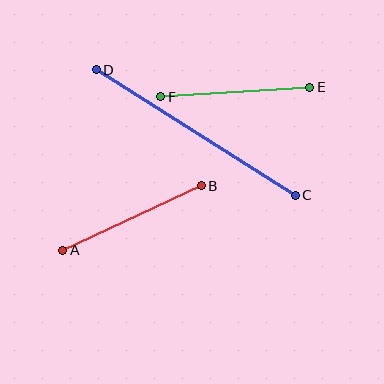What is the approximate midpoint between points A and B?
The midpoint is at approximately (132, 218) pixels.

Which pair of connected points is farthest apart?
Points C and D are farthest apart.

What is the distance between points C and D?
The distance is approximately 235 pixels.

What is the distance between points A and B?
The distance is approximately 153 pixels.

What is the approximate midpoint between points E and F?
The midpoint is at approximately (235, 92) pixels.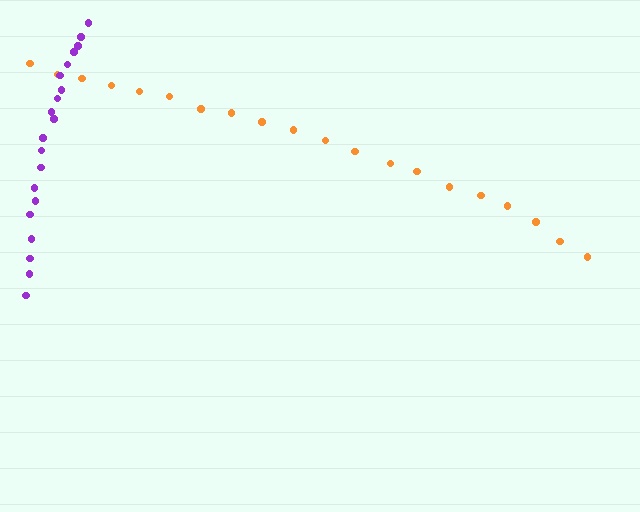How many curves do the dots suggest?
There are 2 distinct paths.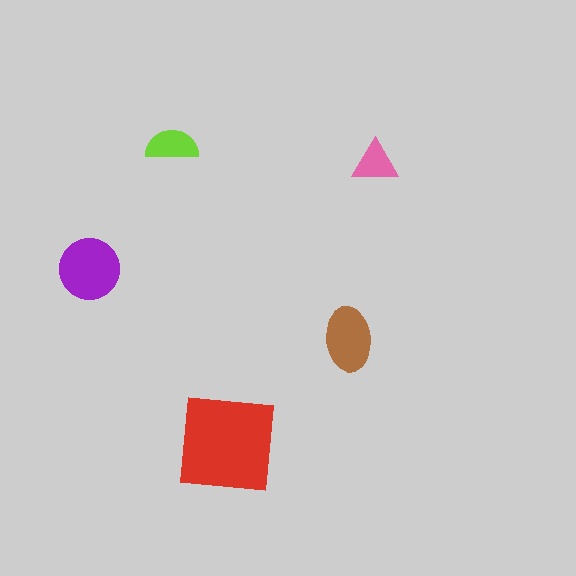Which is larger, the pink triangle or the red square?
The red square.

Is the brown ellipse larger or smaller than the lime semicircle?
Larger.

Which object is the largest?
The red square.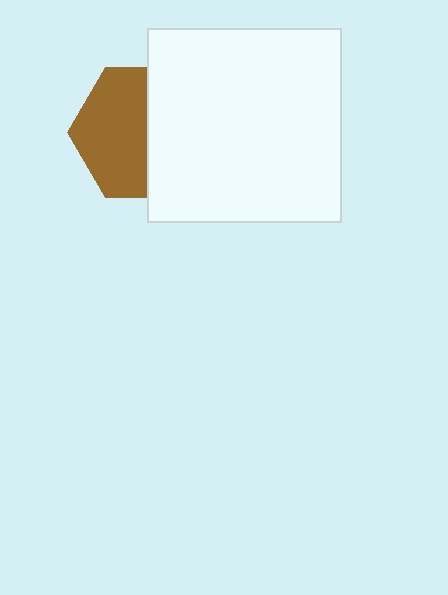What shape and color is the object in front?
The object in front is a white square.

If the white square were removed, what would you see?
You would see the complete brown hexagon.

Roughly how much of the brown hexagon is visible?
About half of it is visible (roughly 54%).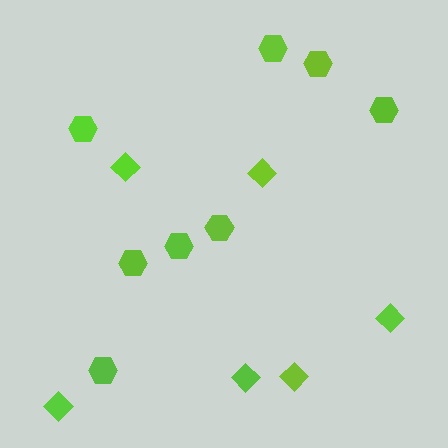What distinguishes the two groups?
There are 2 groups: one group of diamonds (6) and one group of hexagons (8).